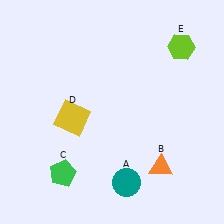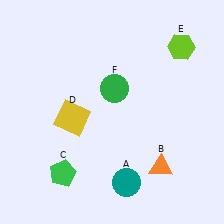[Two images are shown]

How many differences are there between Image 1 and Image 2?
There is 1 difference between the two images.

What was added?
A green circle (F) was added in Image 2.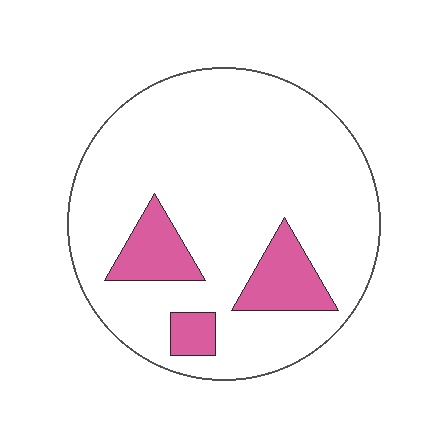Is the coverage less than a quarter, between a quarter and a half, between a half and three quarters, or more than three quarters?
Less than a quarter.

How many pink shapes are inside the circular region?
3.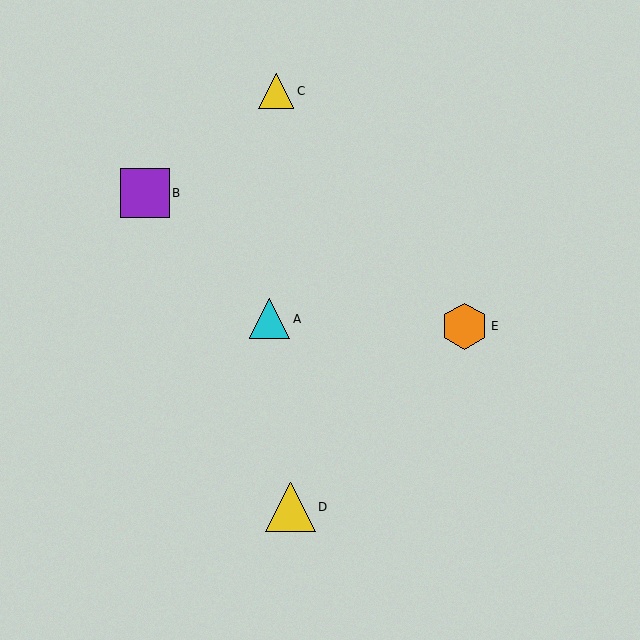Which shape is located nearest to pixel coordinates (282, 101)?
The yellow triangle (labeled C) at (276, 91) is nearest to that location.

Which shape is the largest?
The yellow triangle (labeled D) is the largest.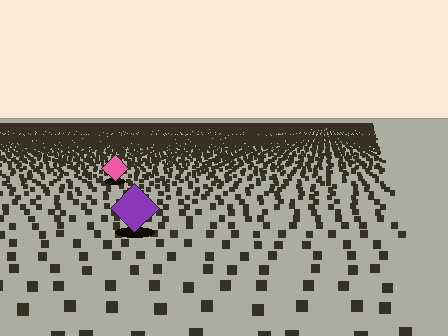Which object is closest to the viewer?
The purple diamond is closest. The texture marks near it are larger and more spread out.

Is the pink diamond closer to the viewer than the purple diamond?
No. The purple diamond is closer — you can tell from the texture gradient: the ground texture is coarser near it.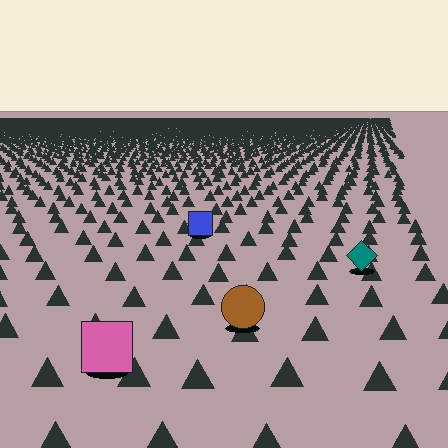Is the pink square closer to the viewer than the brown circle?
Yes. The pink square is closer — you can tell from the texture gradient: the ground texture is coarser near it.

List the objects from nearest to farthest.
From nearest to farthest: the pink square, the brown circle, the teal diamond, the blue square.